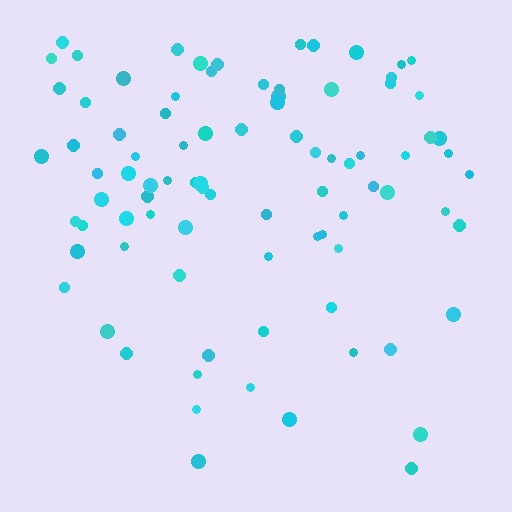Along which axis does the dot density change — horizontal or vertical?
Vertical.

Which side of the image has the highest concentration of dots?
The top.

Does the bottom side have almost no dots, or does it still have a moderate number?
Still a moderate number, just noticeably fewer than the top.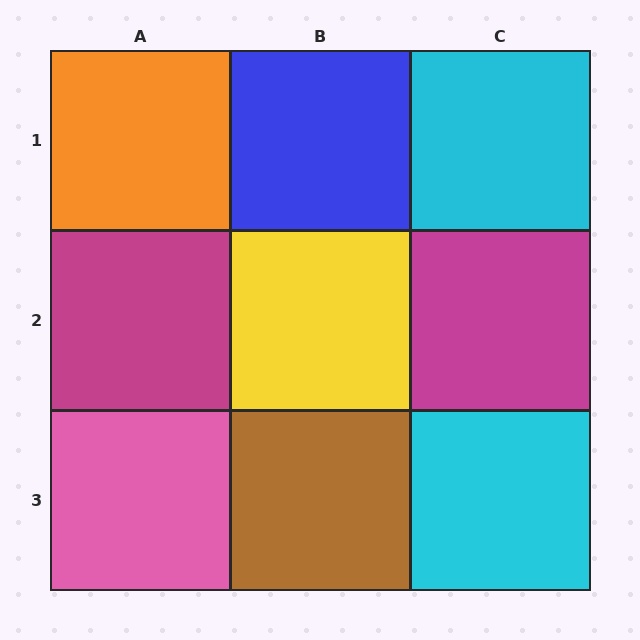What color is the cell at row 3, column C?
Cyan.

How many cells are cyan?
2 cells are cyan.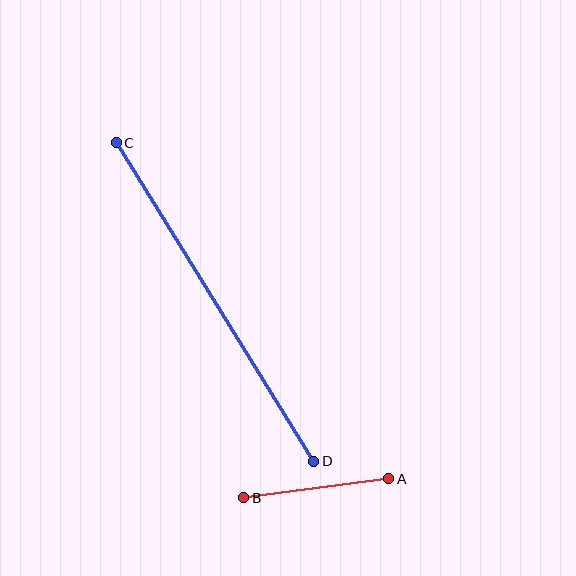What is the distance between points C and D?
The distance is approximately 375 pixels.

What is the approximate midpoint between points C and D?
The midpoint is at approximately (215, 302) pixels.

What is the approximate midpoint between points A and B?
The midpoint is at approximately (316, 488) pixels.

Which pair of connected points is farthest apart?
Points C and D are farthest apart.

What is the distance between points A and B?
The distance is approximately 146 pixels.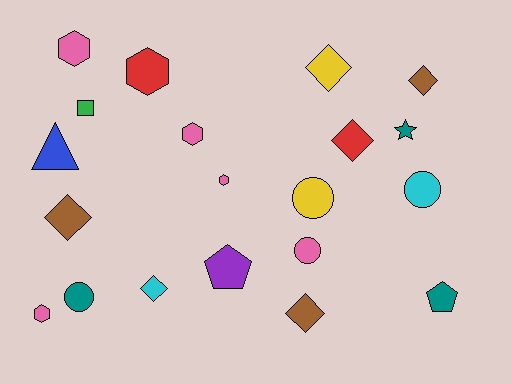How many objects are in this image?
There are 20 objects.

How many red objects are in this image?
There are 2 red objects.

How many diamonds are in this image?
There are 6 diamonds.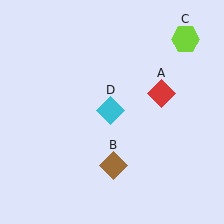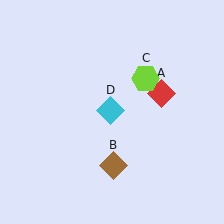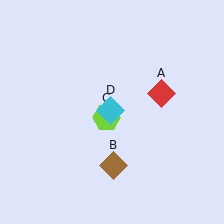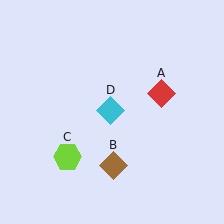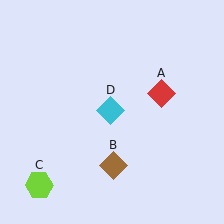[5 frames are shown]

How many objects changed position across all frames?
1 object changed position: lime hexagon (object C).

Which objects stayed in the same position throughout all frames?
Red diamond (object A) and brown diamond (object B) and cyan diamond (object D) remained stationary.